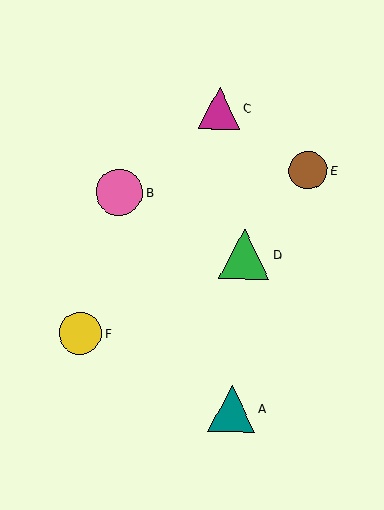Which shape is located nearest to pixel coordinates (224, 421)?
The teal triangle (labeled A) at (232, 408) is nearest to that location.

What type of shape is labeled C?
Shape C is a magenta triangle.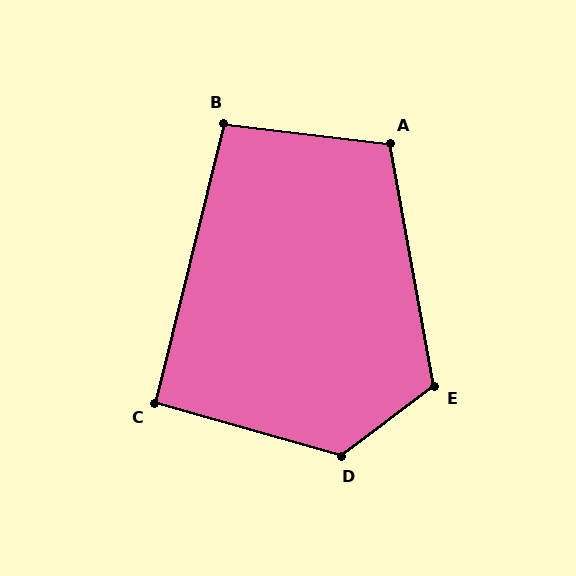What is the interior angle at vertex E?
Approximately 117 degrees (obtuse).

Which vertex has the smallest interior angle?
C, at approximately 92 degrees.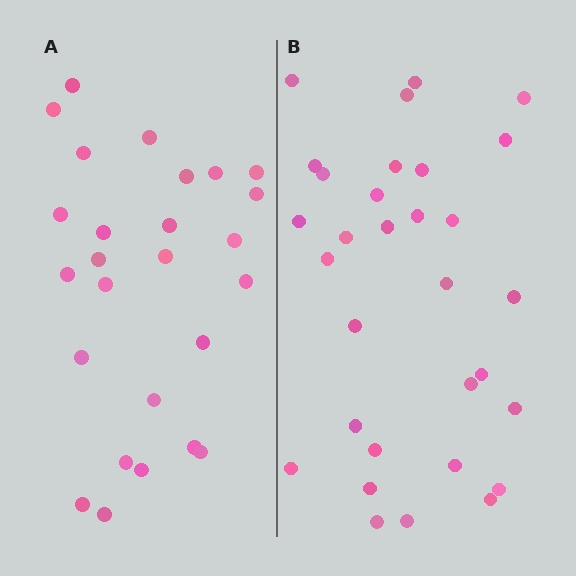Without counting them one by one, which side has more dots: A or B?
Region B (the right region) has more dots.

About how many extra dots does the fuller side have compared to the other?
Region B has about 5 more dots than region A.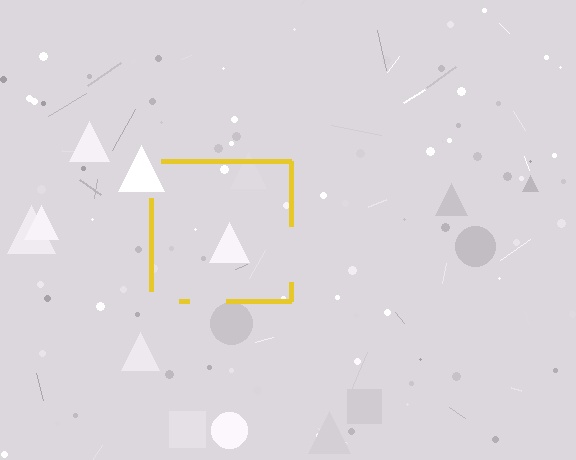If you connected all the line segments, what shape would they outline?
They would outline a square.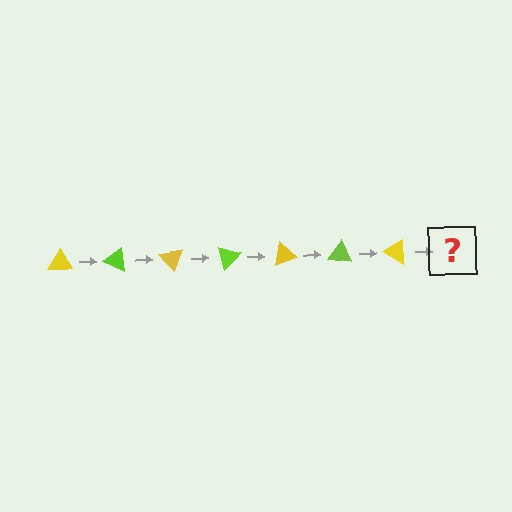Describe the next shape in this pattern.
It should be a lime triangle, rotated 175 degrees from the start.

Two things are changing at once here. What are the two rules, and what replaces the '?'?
The two rules are that it rotates 25 degrees each step and the color cycles through yellow and lime. The '?' should be a lime triangle, rotated 175 degrees from the start.